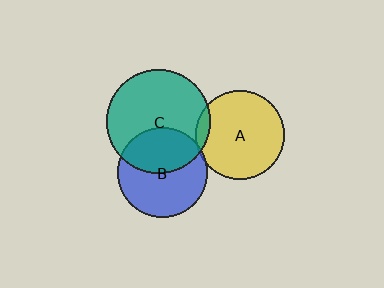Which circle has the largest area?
Circle C (teal).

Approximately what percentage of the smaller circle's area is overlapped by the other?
Approximately 10%.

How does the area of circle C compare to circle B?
Approximately 1.3 times.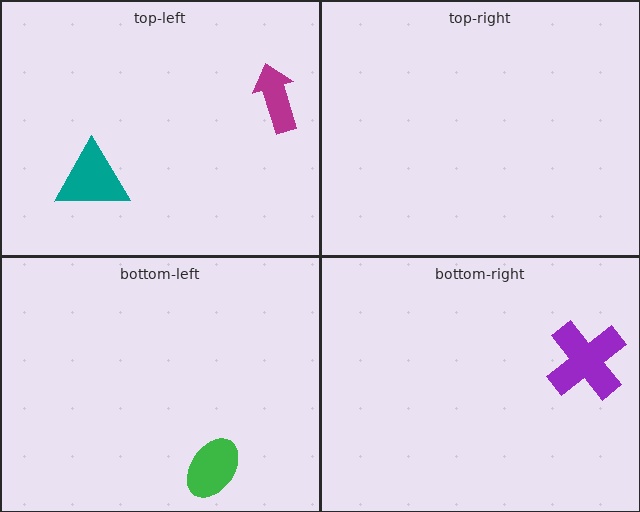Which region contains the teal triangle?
The top-left region.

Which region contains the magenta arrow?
The top-left region.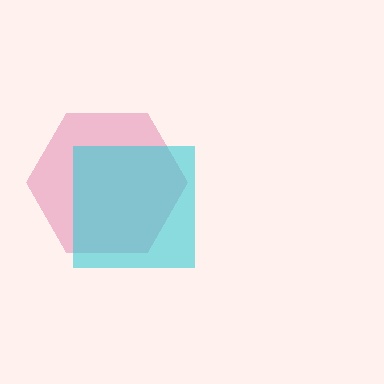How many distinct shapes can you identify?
There are 2 distinct shapes: a pink hexagon, a cyan square.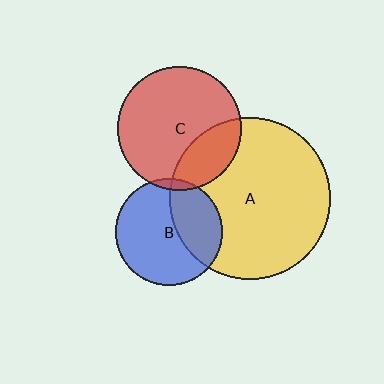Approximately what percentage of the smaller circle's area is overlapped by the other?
Approximately 5%.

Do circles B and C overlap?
Yes.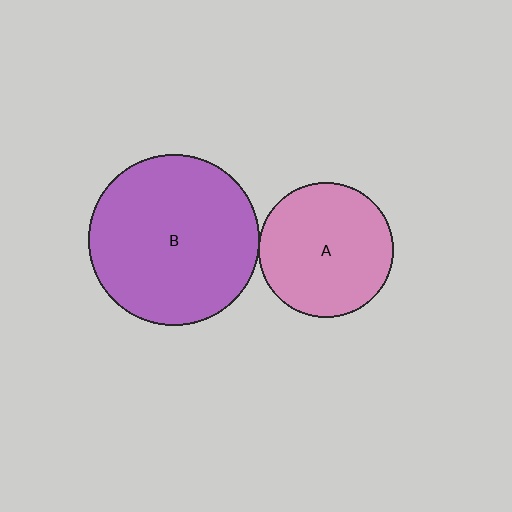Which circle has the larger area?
Circle B (purple).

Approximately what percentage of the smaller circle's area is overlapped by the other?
Approximately 5%.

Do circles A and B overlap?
Yes.